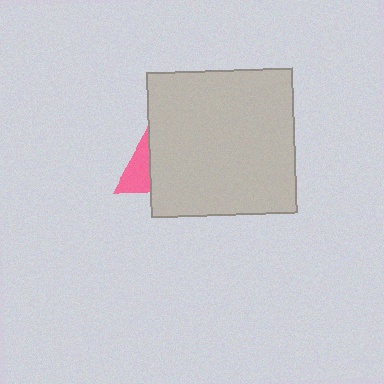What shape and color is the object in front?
The object in front is a light gray square.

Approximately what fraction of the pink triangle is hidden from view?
Roughly 69% of the pink triangle is hidden behind the light gray square.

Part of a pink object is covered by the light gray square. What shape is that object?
It is a triangle.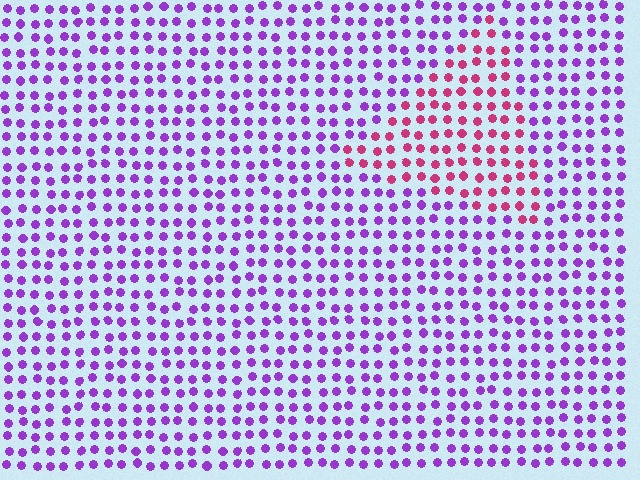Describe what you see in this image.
The image is filled with small purple elements in a uniform arrangement. A triangle-shaped region is visible where the elements are tinted to a slightly different hue, forming a subtle color boundary.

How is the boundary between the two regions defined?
The boundary is defined purely by a slight shift in hue (about 52 degrees). Spacing, size, and orientation are identical on both sides.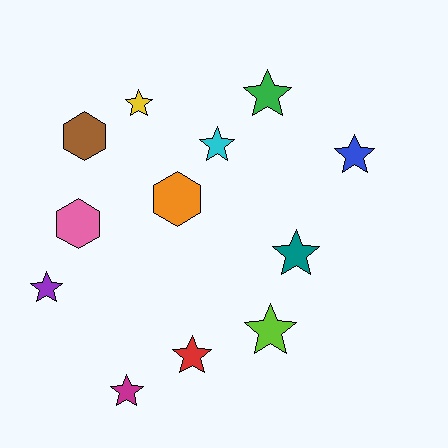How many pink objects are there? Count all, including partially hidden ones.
There is 1 pink object.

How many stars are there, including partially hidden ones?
There are 9 stars.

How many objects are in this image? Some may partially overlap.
There are 12 objects.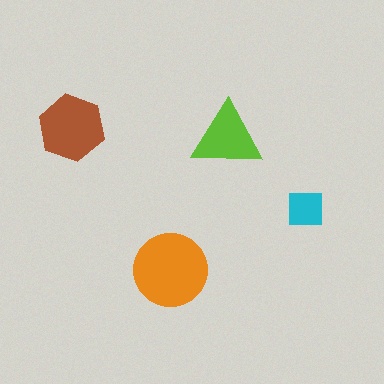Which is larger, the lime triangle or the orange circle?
The orange circle.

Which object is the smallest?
The cyan square.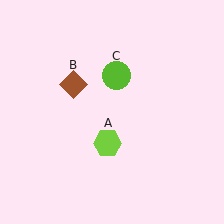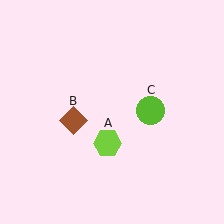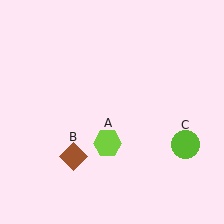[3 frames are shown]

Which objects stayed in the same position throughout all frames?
Lime hexagon (object A) remained stationary.